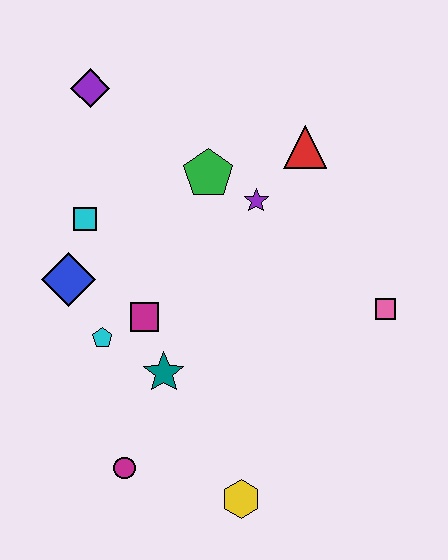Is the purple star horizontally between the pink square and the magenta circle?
Yes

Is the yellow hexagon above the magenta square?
No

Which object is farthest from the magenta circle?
The purple diamond is farthest from the magenta circle.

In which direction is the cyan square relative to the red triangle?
The cyan square is to the left of the red triangle.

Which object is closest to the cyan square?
The blue diamond is closest to the cyan square.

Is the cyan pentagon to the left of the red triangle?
Yes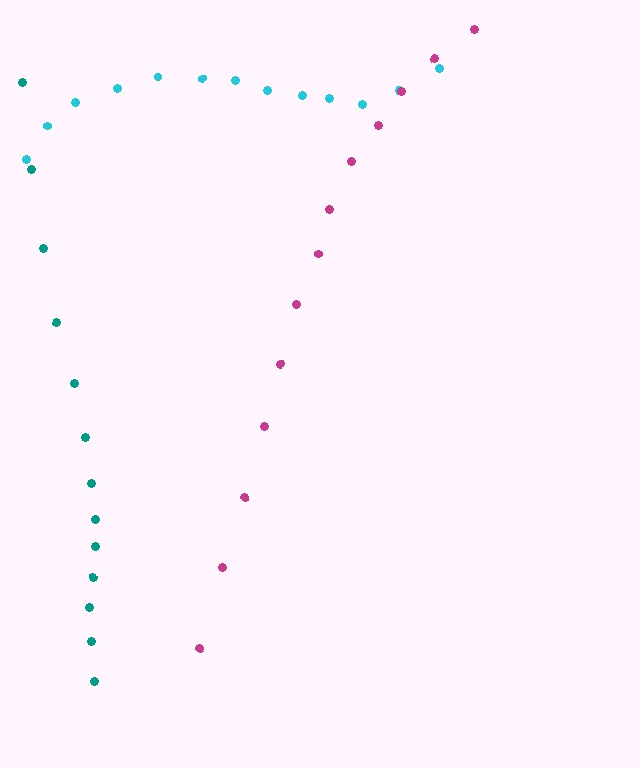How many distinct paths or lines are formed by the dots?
There are 3 distinct paths.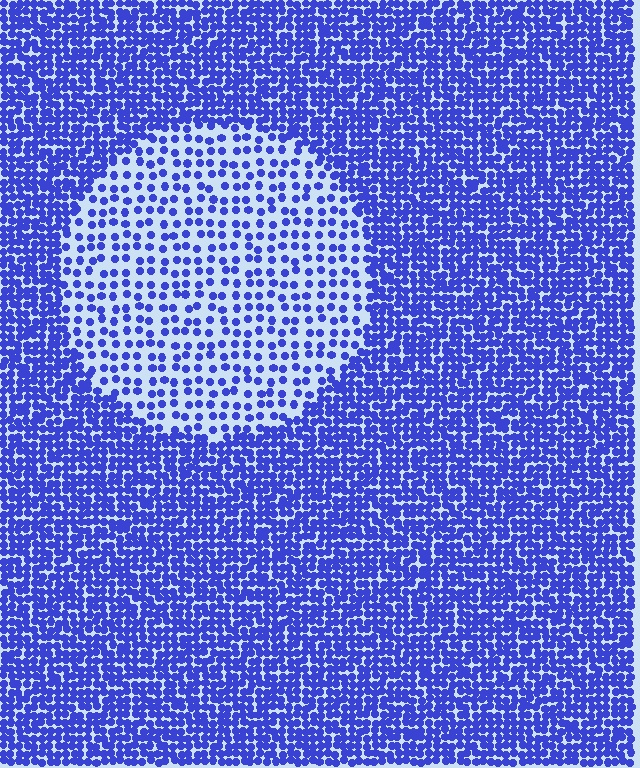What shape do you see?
I see a circle.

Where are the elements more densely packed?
The elements are more densely packed outside the circle boundary.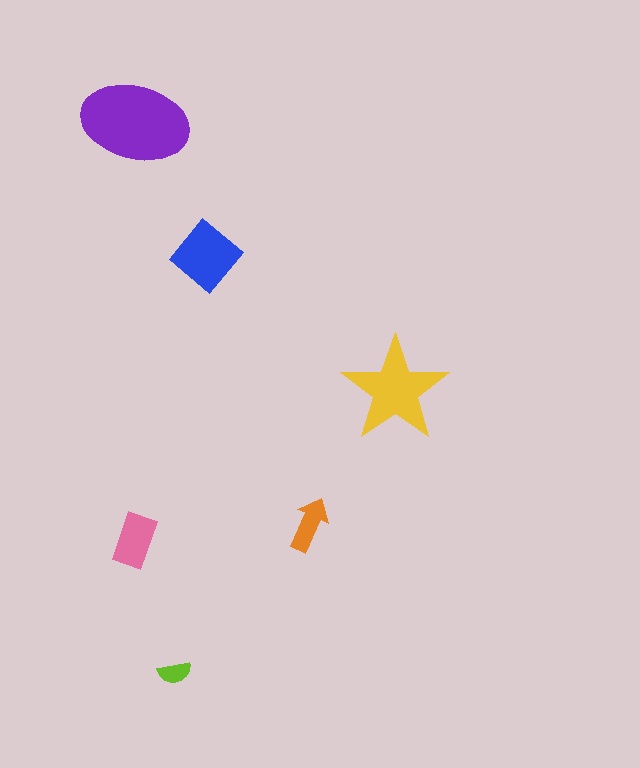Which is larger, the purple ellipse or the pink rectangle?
The purple ellipse.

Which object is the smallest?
The lime semicircle.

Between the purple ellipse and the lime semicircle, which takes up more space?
The purple ellipse.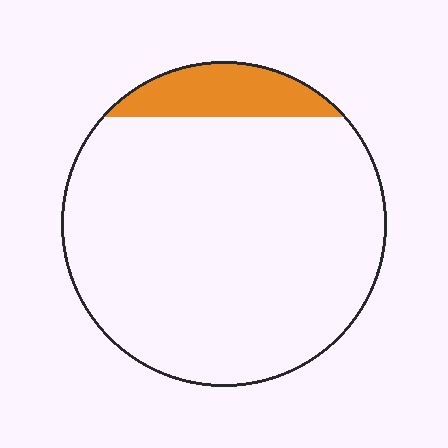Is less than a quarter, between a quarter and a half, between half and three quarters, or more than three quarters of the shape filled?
Less than a quarter.